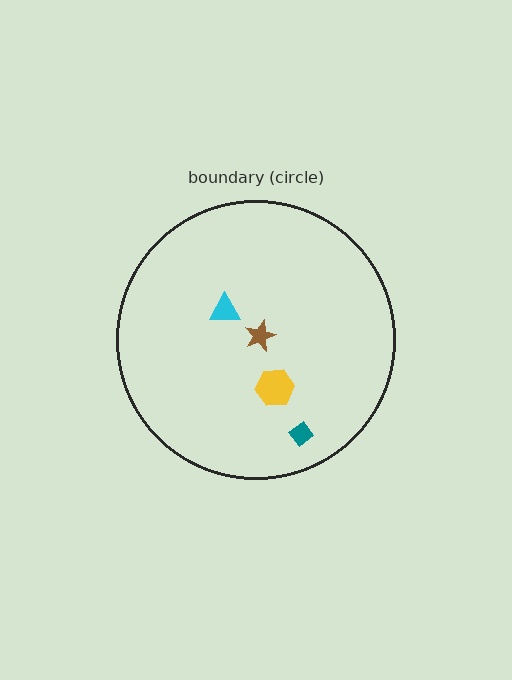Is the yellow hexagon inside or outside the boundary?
Inside.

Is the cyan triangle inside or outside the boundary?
Inside.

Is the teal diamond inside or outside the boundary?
Inside.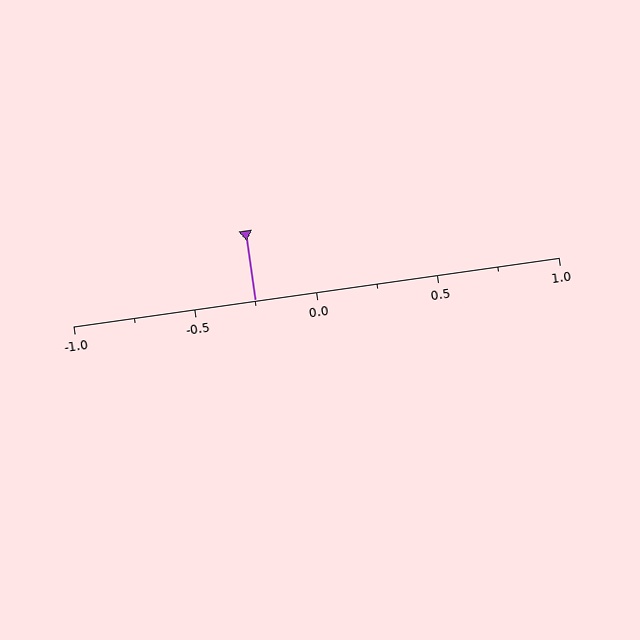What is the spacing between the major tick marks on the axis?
The major ticks are spaced 0.5 apart.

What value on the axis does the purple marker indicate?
The marker indicates approximately -0.25.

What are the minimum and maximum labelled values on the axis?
The axis runs from -1.0 to 1.0.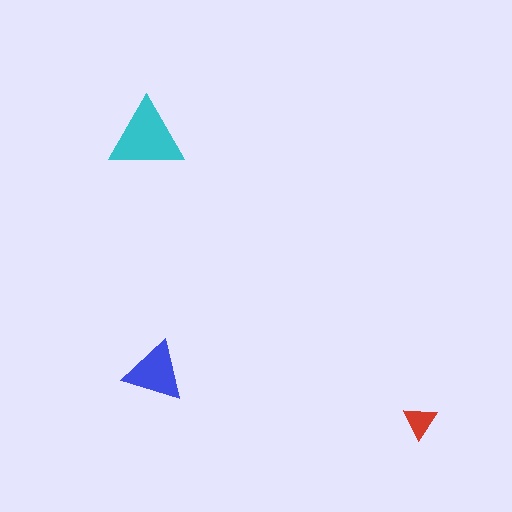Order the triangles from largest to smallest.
the cyan one, the blue one, the red one.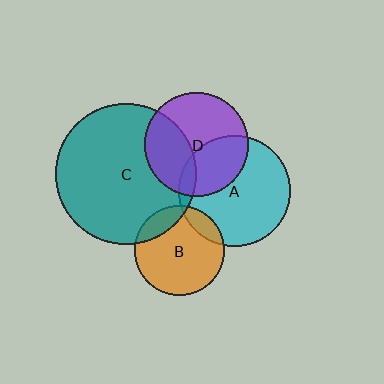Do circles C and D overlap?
Yes.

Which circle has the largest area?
Circle C (teal).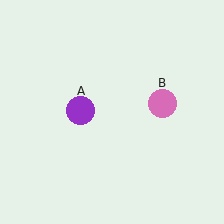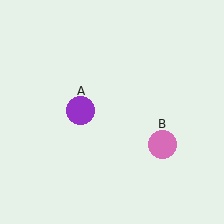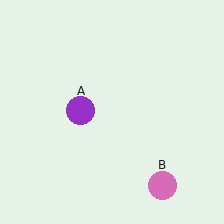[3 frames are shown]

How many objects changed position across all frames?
1 object changed position: pink circle (object B).